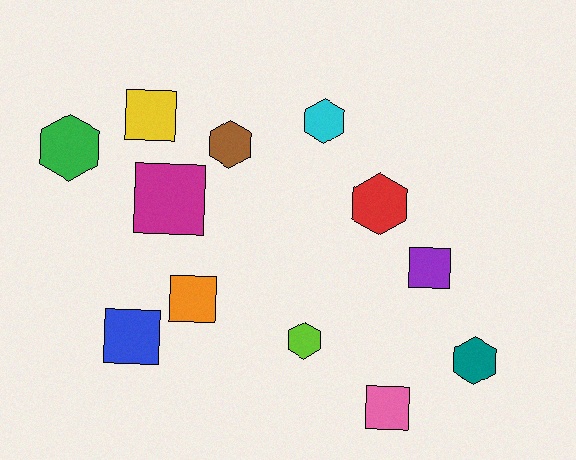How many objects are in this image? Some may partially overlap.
There are 12 objects.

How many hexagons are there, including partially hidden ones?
There are 6 hexagons.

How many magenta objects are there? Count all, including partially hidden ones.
There is 1 magenta object.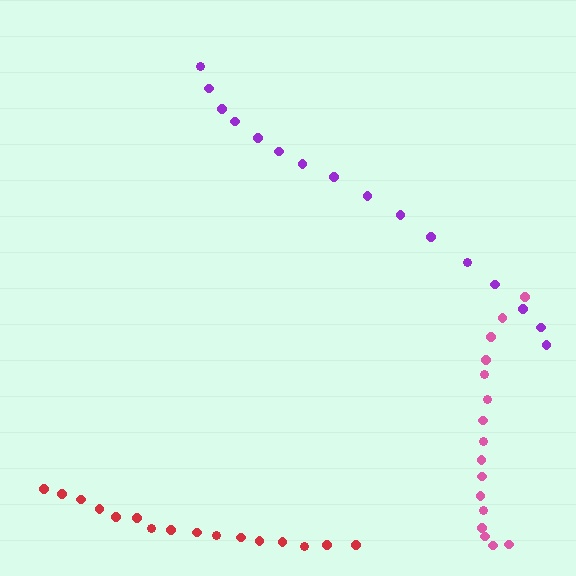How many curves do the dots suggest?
There are 3 distinct paths.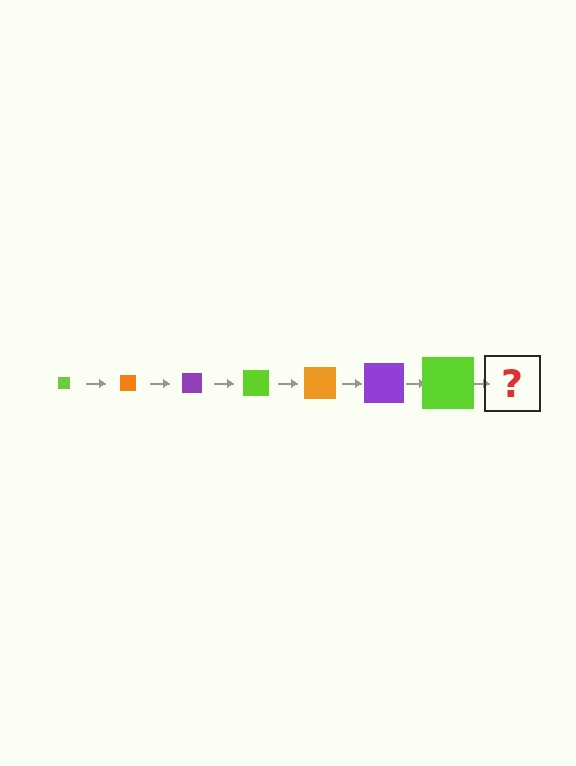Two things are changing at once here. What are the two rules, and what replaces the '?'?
The two rules are that the square grows larger each step and the color cycles through lime, orange, and purple. The '?' should be an orange square, larger than the previous one.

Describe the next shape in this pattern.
It should be an orange square, larger than the previous one.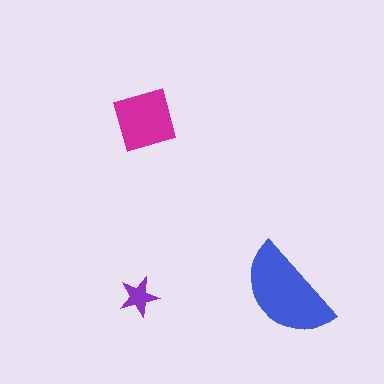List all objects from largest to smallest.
The blue semicircle, the magenta square, the purple star.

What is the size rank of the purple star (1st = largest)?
3rd.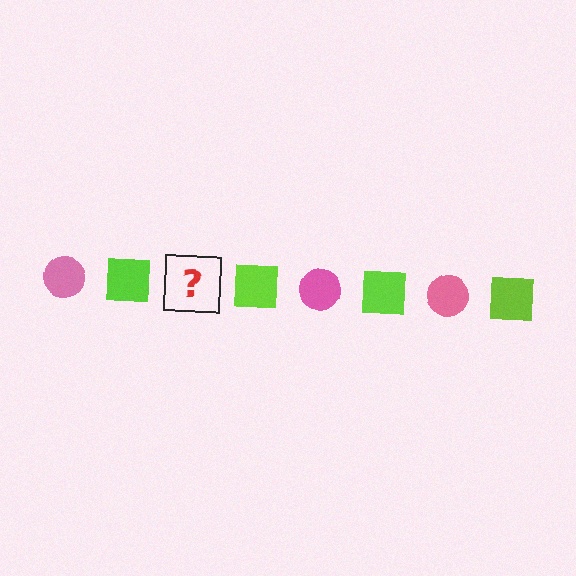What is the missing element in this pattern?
The missing element is a pink circle.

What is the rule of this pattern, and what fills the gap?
The rule is that the pattern alternates between pink circle and lime square. The gap should be filled with a pink circle.